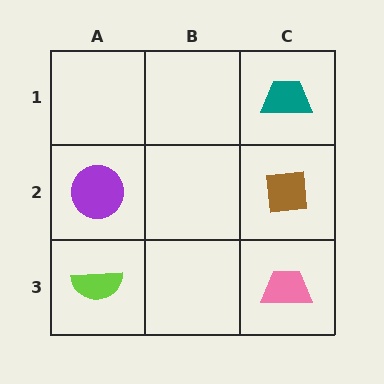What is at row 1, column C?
A teal trapezoid.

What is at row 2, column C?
A brown square.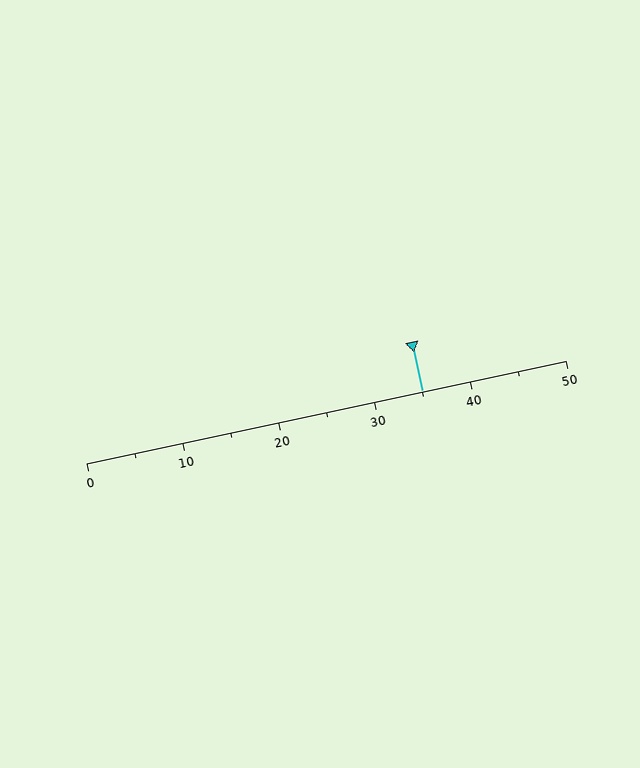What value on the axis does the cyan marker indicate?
The marker indicates approximately 35.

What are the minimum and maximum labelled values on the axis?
The axis runs from 0 to 50.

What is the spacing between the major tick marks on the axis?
The major ticks are spaced 10 apart.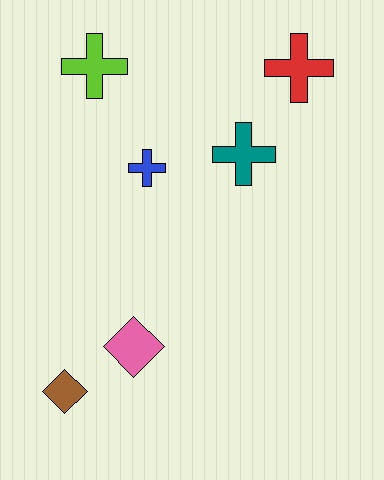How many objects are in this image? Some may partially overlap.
There are 6 objects.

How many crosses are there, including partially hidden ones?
There are 4 crosses.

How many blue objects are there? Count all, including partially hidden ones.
There is 1 blue object.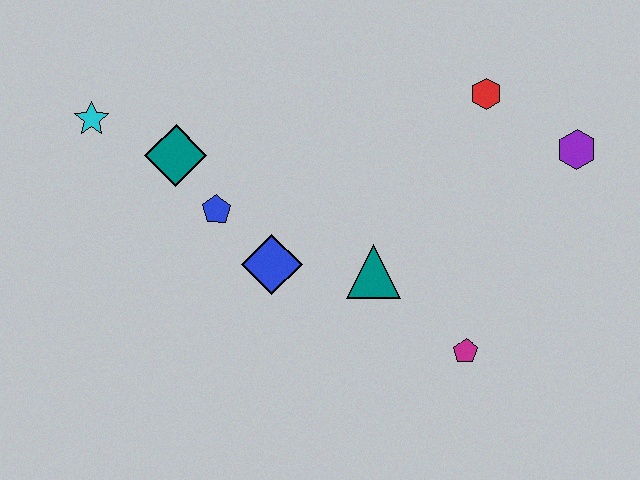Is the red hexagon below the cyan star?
No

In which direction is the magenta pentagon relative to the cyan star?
The magenta pentagon is to the right of the cyan star.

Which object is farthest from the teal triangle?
The cyan star is farthest from the teal triangle.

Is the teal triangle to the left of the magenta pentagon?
Yes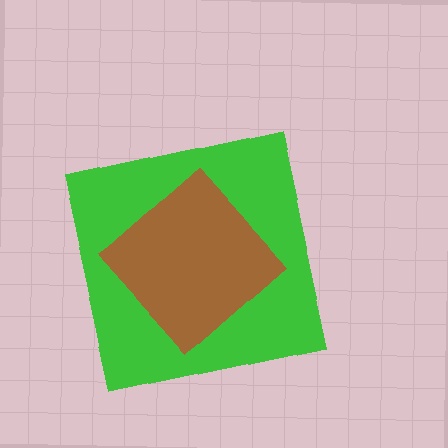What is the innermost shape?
The brown diamond.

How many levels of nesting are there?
2.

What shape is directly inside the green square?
The brown diamond.